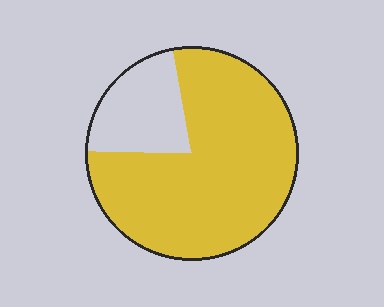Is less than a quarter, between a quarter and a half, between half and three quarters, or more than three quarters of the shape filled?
More than three quarters.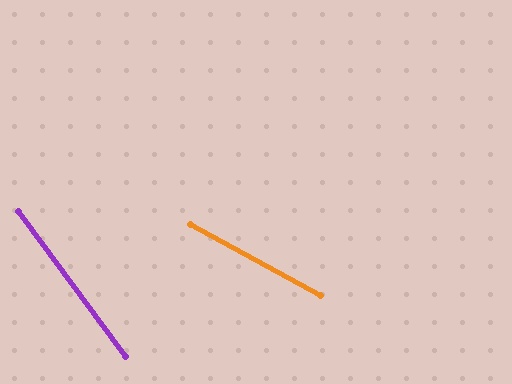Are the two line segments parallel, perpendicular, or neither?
Neither parallel nor perpendicular — they differ by about 25°.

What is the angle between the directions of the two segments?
Approximately 25 degrees.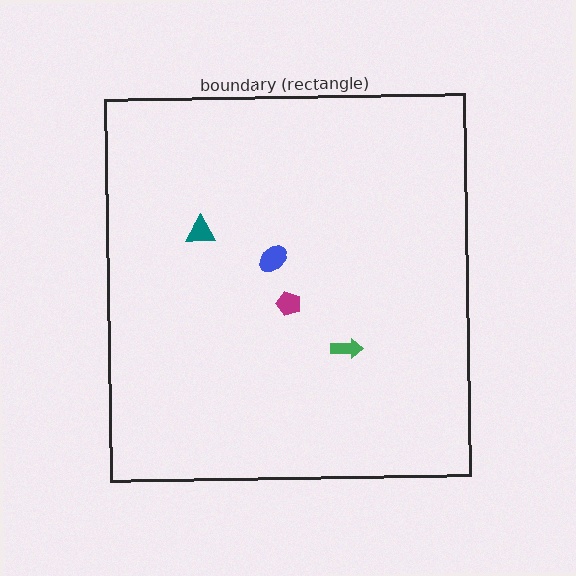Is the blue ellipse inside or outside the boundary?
Inside.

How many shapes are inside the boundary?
4 inside, 0 outside.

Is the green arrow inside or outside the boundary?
Inside.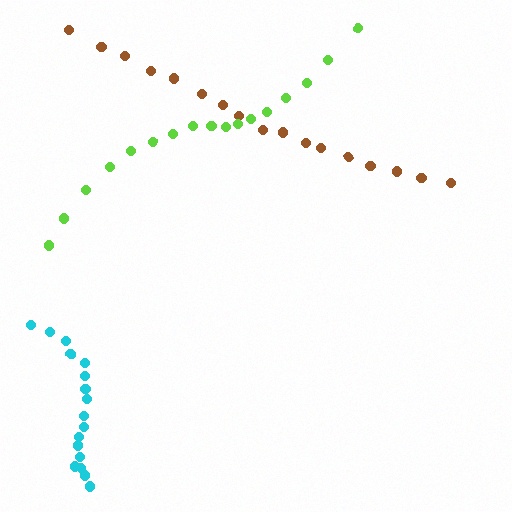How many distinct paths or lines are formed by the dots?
There are 3 distinct paths.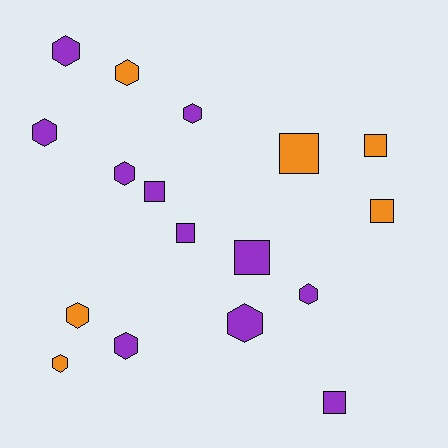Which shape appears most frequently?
Hexagon, with 10 objects.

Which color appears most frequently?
Purple, with 11 objects.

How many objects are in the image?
There are 17 objects.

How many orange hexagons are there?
There are 3 orange hexagons.